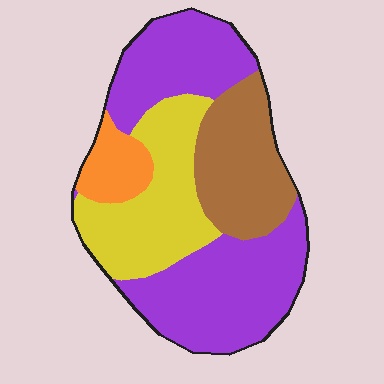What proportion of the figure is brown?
Brown takes up about one fifth (1/5) of the figure.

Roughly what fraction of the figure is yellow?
Yellow covers roughly 25% of the figure.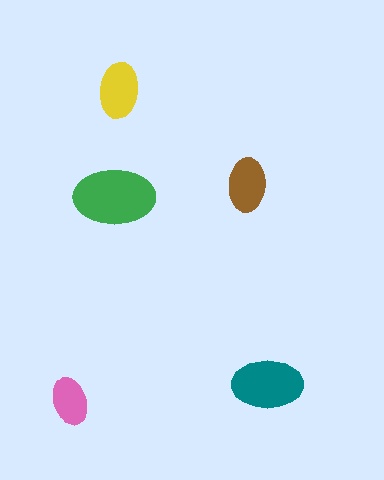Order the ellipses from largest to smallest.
the green one, the teal one, the yellow one, the brown one, the pink one.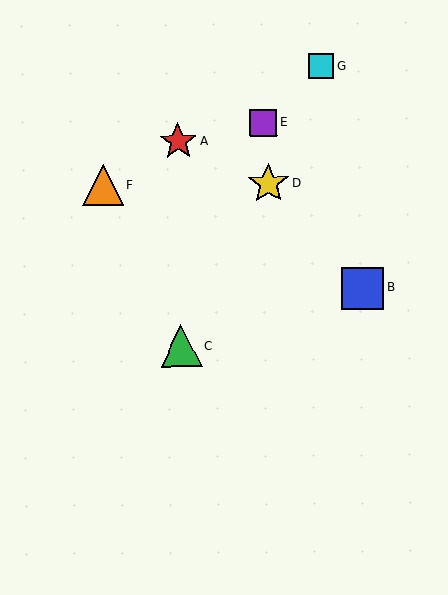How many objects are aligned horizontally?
2 objects (D, F) are aligned horizontally.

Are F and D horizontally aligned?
Yes, both are at y≈185.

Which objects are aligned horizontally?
Objects D, F are aligned horizontally.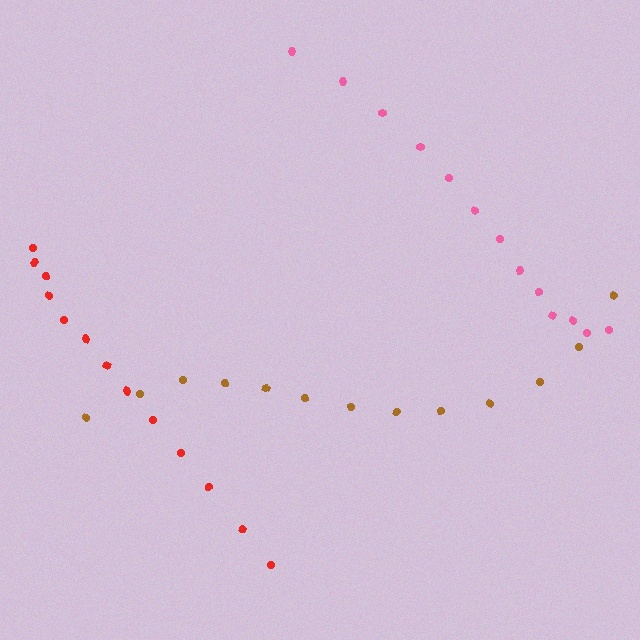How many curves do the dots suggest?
There are 3 distinct paths.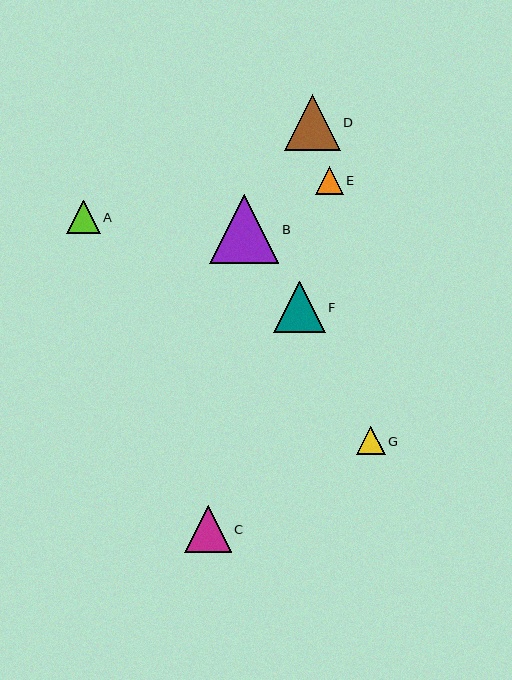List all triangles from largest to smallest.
From largest to smallest: B, D, F, C, A, G, E.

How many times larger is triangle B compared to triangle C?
Triangle B is approximately 1.5 times the size of triangle C.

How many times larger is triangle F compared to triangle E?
Triangle F is approximately 1.9 times the size of triangle E.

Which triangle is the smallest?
Triangle E is the smallest with a size of approximately 28 pixels.